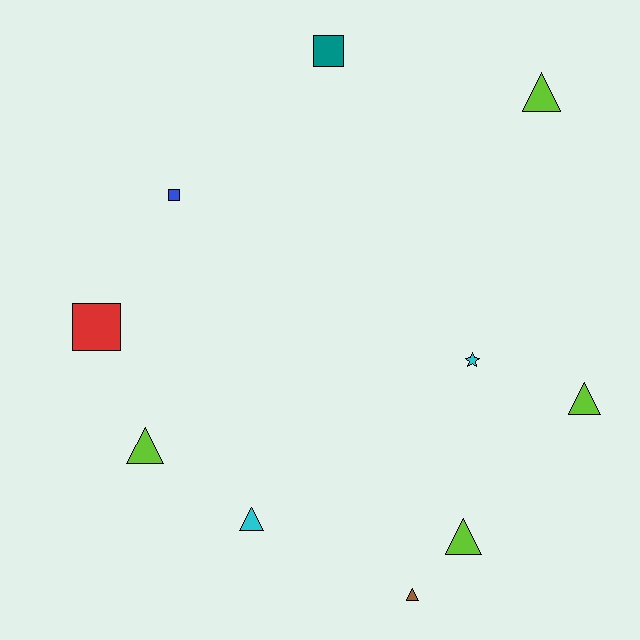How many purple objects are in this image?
There are no purple objects.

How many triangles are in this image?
There are 6 triangles.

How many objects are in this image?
There are 10 objects.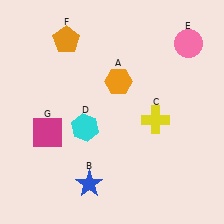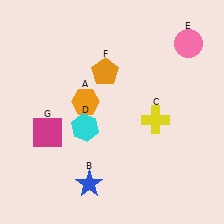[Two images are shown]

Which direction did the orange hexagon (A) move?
The orange hexagon (A) moved left.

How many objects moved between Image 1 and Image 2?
2 objects moved between the two images.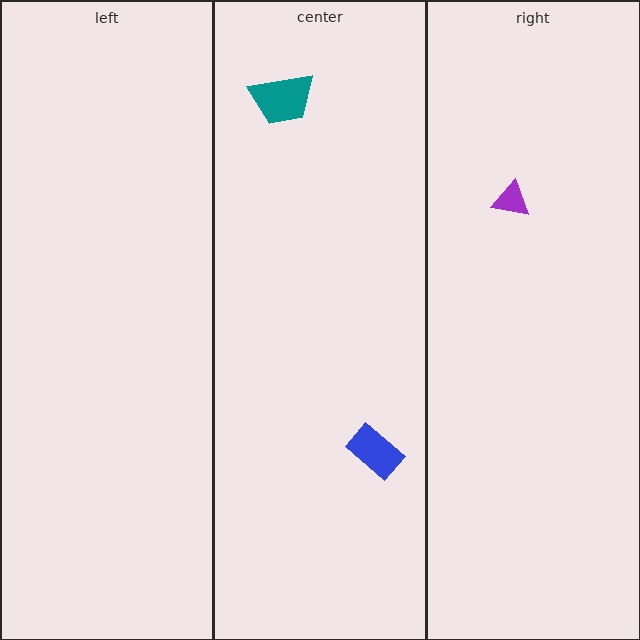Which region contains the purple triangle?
The right region.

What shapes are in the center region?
The teal trapezoid, the blue rectangle.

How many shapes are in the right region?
1.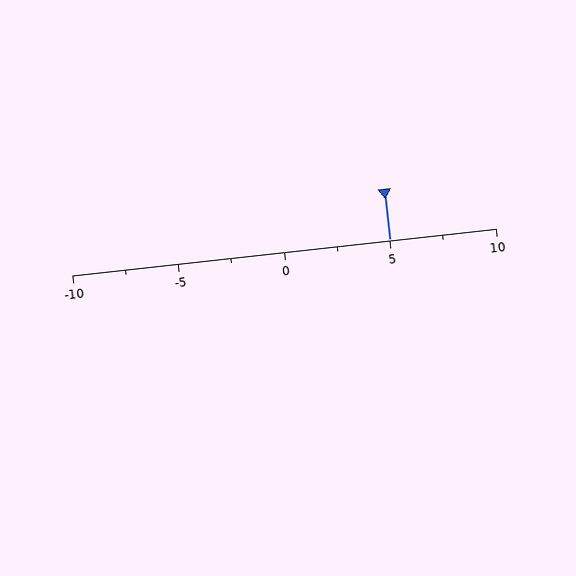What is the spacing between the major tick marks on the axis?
The major ticks are spaced 5 apart.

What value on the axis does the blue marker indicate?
The marker indicates approximately 5.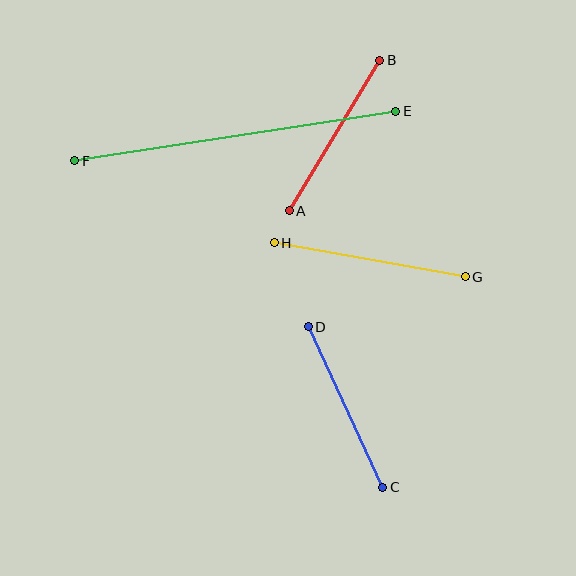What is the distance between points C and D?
The distance is approximately 177 pixels.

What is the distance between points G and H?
The distance is approximately 194 pixels.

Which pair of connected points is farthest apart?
Points E and F are farthest apart.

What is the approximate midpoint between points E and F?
The midpoint is at approximately (235, 136) pixels.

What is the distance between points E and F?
The distance is approximately 325 pixels.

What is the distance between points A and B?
The distance is approximately 175 pixels.